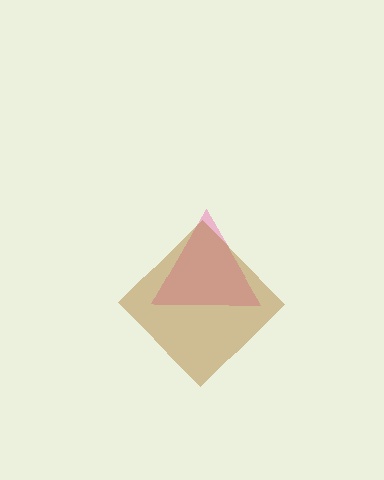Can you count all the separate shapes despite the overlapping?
Yes, there are 2 separate shapes.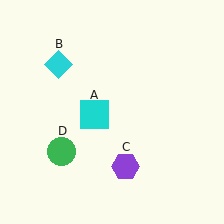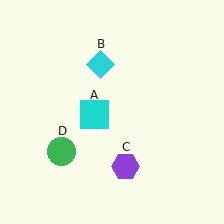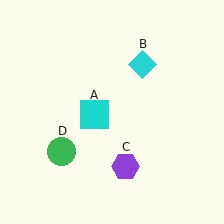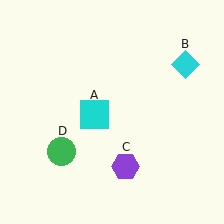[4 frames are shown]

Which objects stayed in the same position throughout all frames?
Cyan square (object A) and purple hexagon (object C) and green circle (object D) remained stationary.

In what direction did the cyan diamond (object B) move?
The cyan diamond (object B) moved right.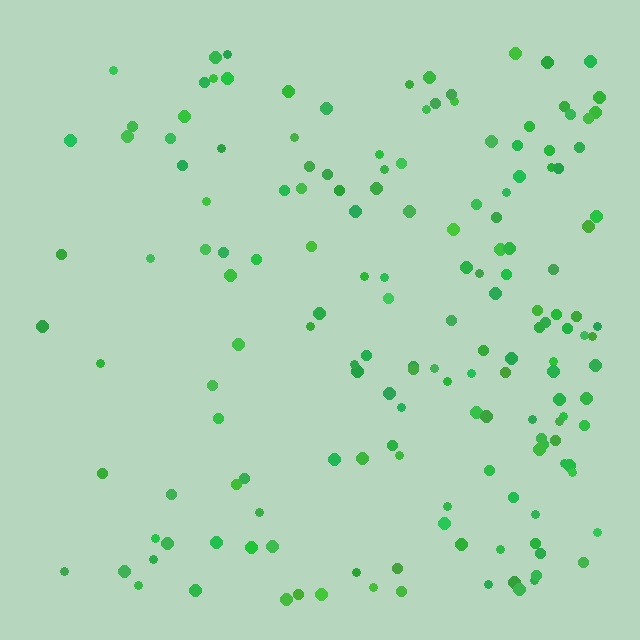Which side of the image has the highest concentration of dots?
The right.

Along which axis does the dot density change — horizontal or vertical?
Horizontal.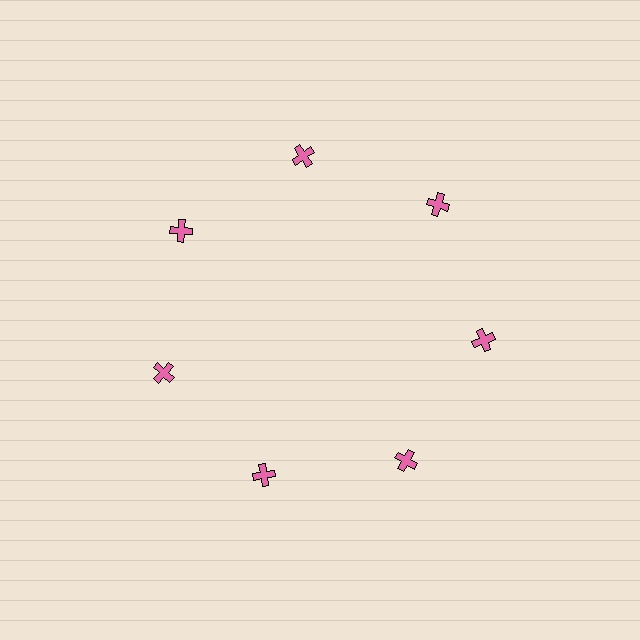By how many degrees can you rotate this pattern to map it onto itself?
The pattern maps onto itself every 51 degrees of rotation.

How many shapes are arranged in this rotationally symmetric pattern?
There are 7 shapes, arranged in 7 groups of 1.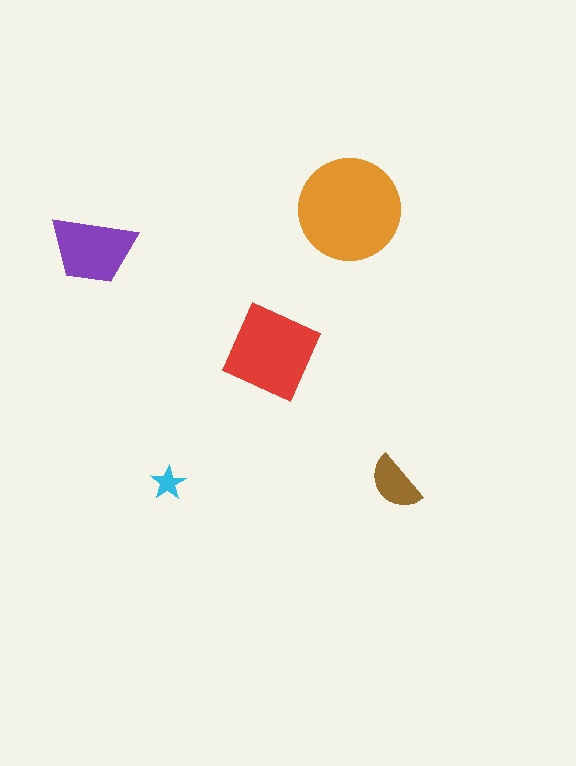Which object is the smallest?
The cyan star.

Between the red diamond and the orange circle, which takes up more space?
The orange circle.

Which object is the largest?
The orange circle.